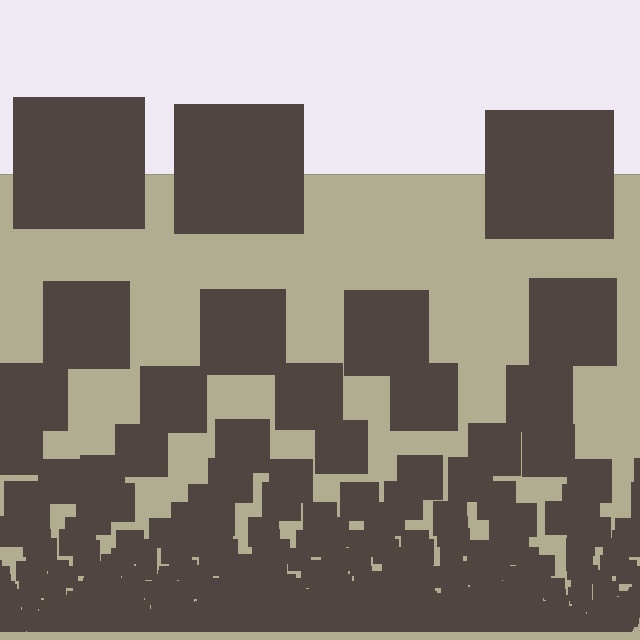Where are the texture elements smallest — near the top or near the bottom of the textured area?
Near the bottom.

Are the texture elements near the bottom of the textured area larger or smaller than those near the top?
Smaller. The gradient is inverted — elements near the bottom are smaller and denser.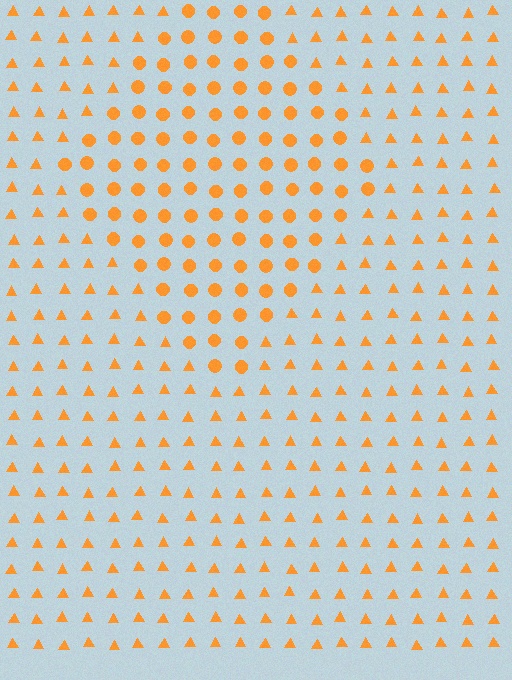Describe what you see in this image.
The image is filled with small orange elements arranged in a uniform grid. A diamond-shaped region contains circles, while the surrounding area contains triangles. The boundary is defined purely by the change in element shape.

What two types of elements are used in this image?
The image uses circles inside the diamond region and triangles outside it.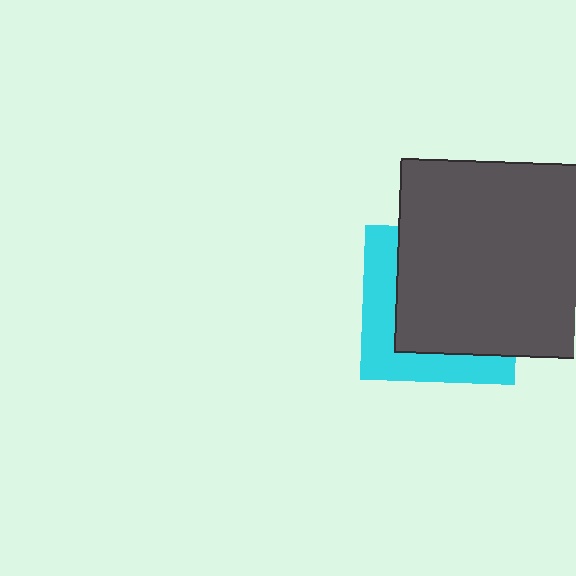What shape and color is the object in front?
The object in front is a dark gray rectangle.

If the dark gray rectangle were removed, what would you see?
You would see the complete cyan square.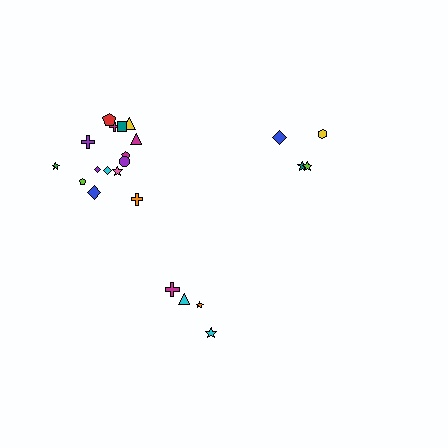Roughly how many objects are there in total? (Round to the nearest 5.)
Roughly 25 objects in total.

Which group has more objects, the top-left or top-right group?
The top-left group.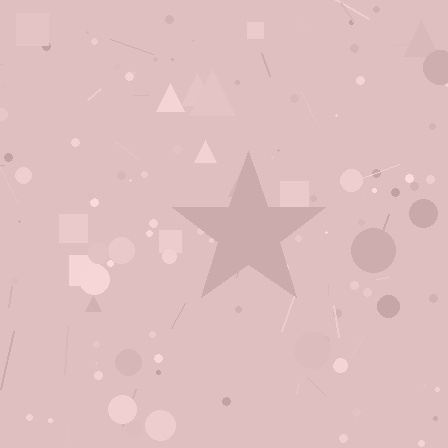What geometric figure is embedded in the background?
A star is embedded in the background.